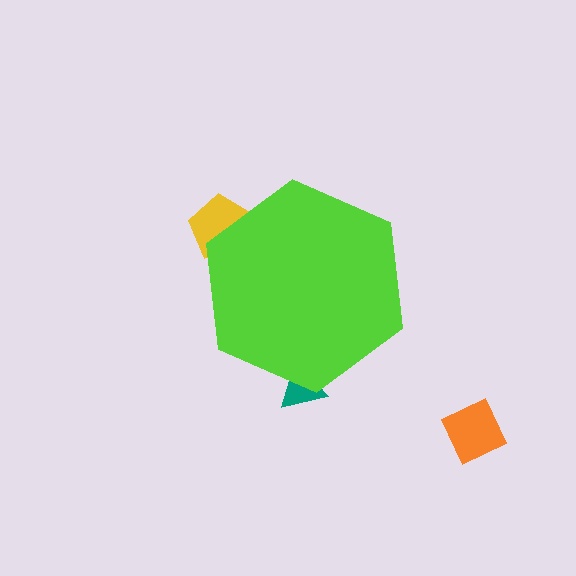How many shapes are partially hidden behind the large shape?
2 shapes are partially hidden.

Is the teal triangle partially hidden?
Yes, the teal triangle is partially hidden behind the lime hexagon.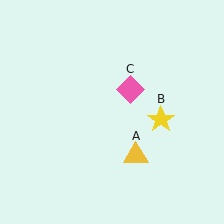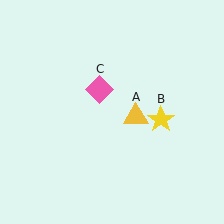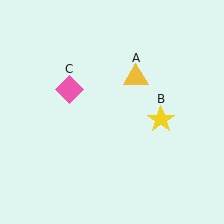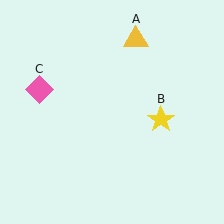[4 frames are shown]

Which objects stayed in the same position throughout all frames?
Yellow star (object B) remained stationary.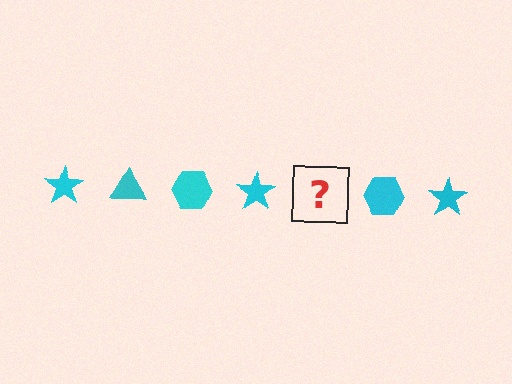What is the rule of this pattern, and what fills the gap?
The rule is that the pattern cycles through star, triangle, hexagon shapes in cyan. The gap should be filled with a cyan triangle.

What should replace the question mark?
The question mark should be replaced with a cyan triangle.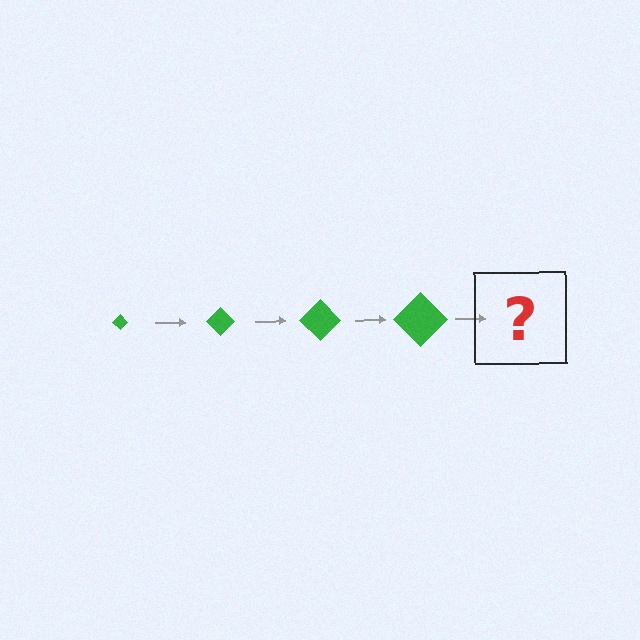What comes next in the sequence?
The next element should be a green diamond, larger than the previous one.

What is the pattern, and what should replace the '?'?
The pattern is that the diamond gets progressively larger each step. The '?' should be a green diamond, larger than the previous one.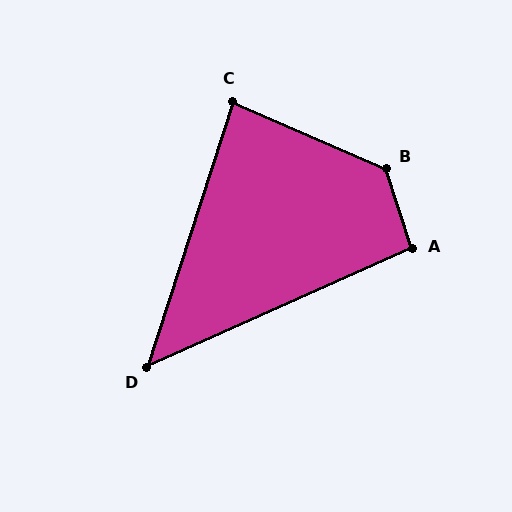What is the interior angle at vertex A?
Approximately 96 degrees (obtuse).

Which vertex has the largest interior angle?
B, at approximately 132 degrees.